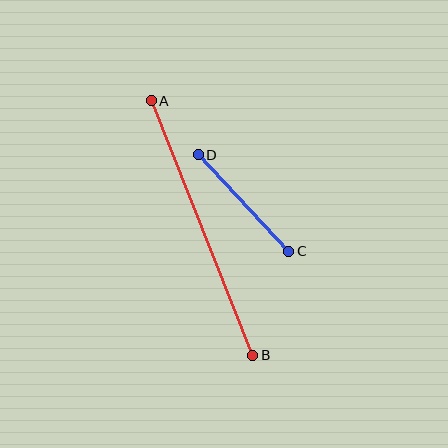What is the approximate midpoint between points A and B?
The midpoint is at approximately (202, 228) pixels.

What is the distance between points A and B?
The distance is approximately 274 pixels.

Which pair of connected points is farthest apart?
Points A and B are farthest apart.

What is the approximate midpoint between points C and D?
The midpoint is at approximately (243, 203) pixels.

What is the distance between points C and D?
The distance is approximately 132 pixels.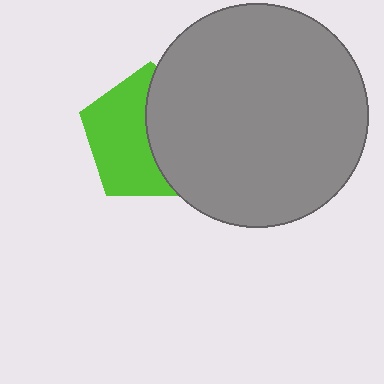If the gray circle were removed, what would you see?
You would see the complete lime pentagon.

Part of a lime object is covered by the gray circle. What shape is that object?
It is a pentagon.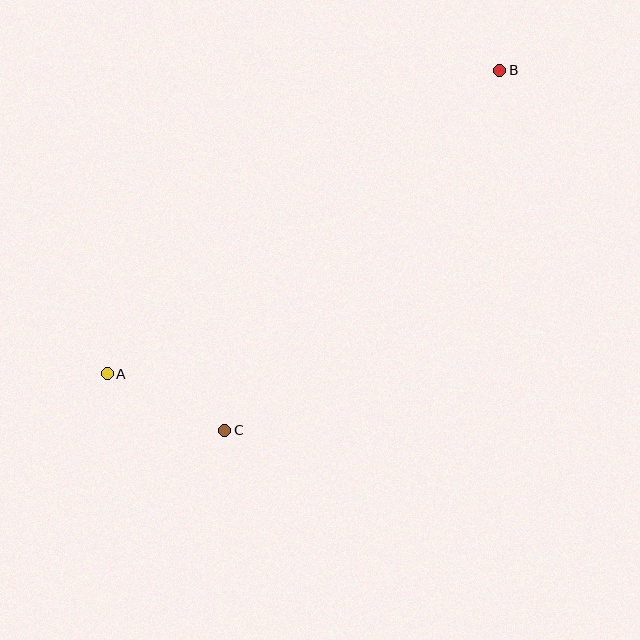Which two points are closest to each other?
Points A and C are closest to each other.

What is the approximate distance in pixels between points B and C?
The distance between B and C is approximately 453 pixels.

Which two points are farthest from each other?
Points A and B are farthest from each other.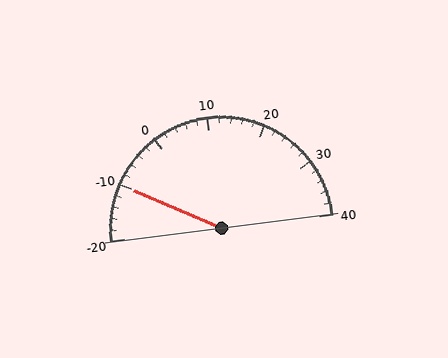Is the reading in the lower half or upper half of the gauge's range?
The reading is in the lower half of the range (-20 to 40).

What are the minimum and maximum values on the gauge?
The gauge ranges from -20 to 40.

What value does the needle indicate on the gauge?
The needle indicates approximately -10.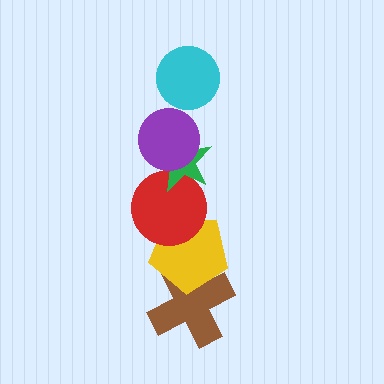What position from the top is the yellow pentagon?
The yellow pentagon is 5th from the top.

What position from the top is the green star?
The green star is 3rd from the top.